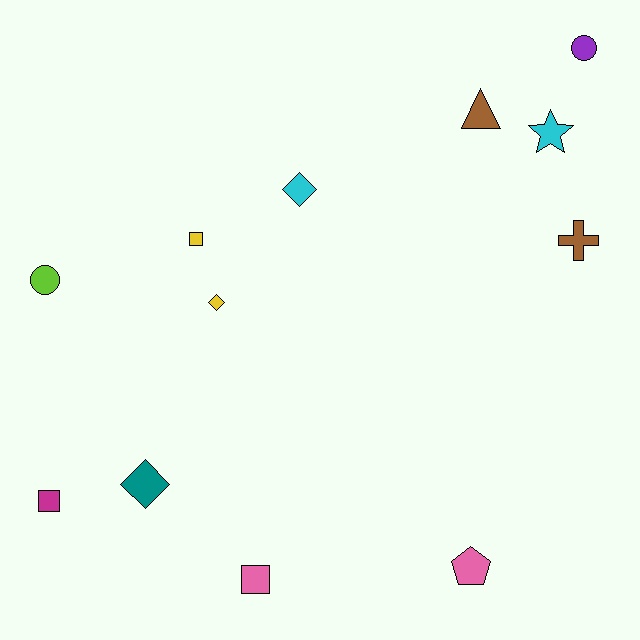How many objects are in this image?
There are 12 objects.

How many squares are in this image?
There are 3 squares.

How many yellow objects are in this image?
There are 2 yellow objects.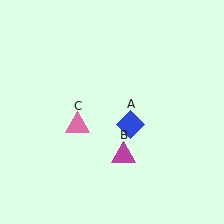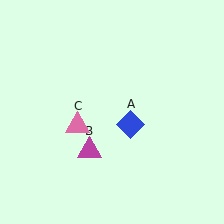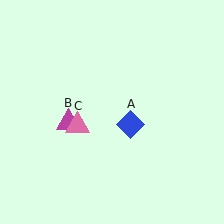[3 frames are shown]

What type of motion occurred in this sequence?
The magenta triangle (object B) rotated clockwise around the center of the scene.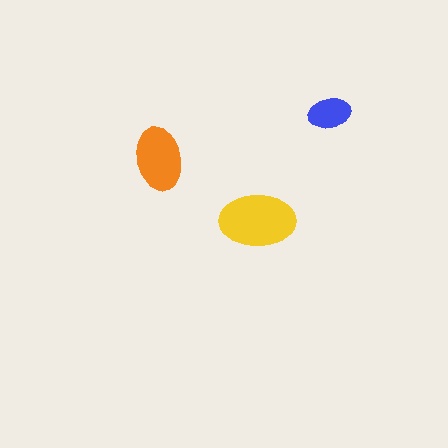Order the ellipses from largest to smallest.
the yellow one, the orange one, the blue one.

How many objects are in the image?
There are 3 objects in the image.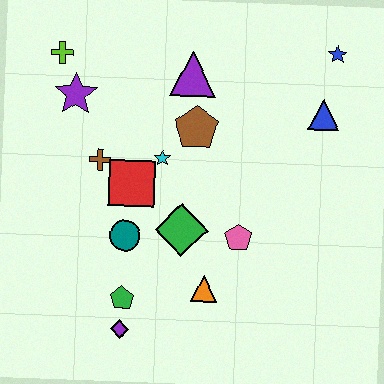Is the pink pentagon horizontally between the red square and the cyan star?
No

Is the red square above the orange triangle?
Yes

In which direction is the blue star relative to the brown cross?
The blue star is to the right of the brown cross.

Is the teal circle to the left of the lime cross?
No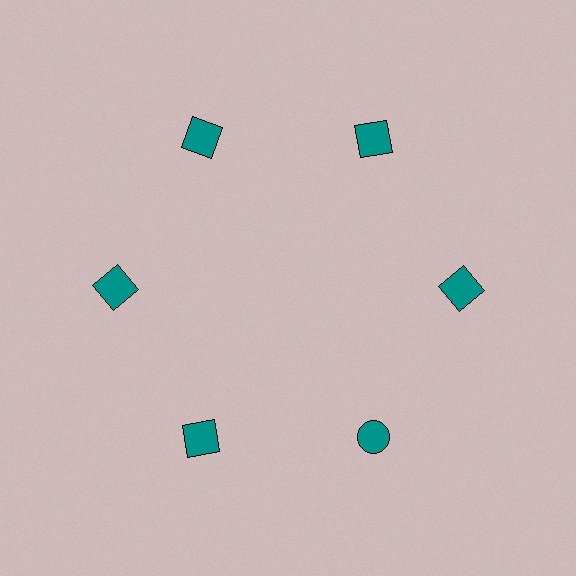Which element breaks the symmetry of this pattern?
The teal circle at roughly the 5 o'clock position breaks the symmetry. All other shapes are teal squares.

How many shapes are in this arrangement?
There are 6 shapes arranged in a ring pattern.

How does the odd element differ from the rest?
It has a different shape: circle instead of square.